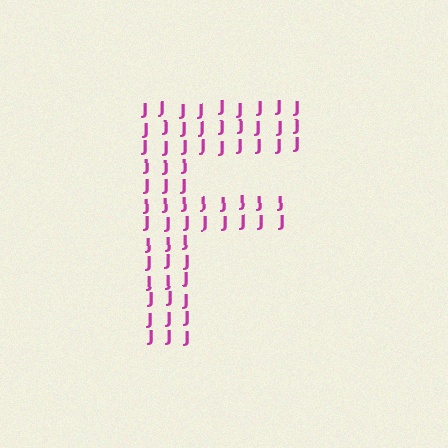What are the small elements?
The small elements are letter J's.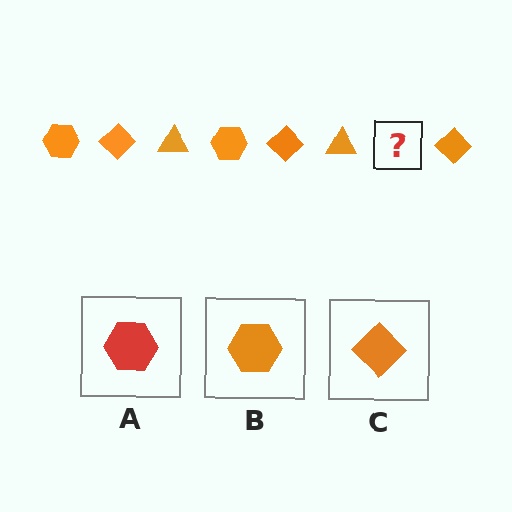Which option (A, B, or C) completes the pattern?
B.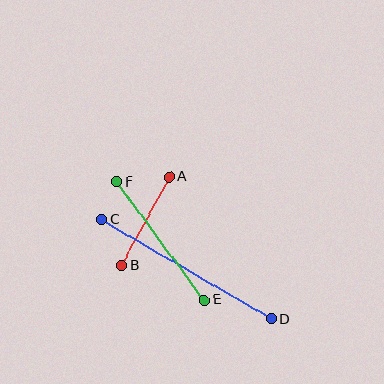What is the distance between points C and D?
The distance is approximately 197 pixels.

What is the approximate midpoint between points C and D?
The midpoint is at approximately (186, 269) pixels.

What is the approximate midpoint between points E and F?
The midpoint is at approximately (160, 241) pixels.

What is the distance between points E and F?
The distance is approximately 148 pixels.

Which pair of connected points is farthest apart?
Points C and D are farthest apart.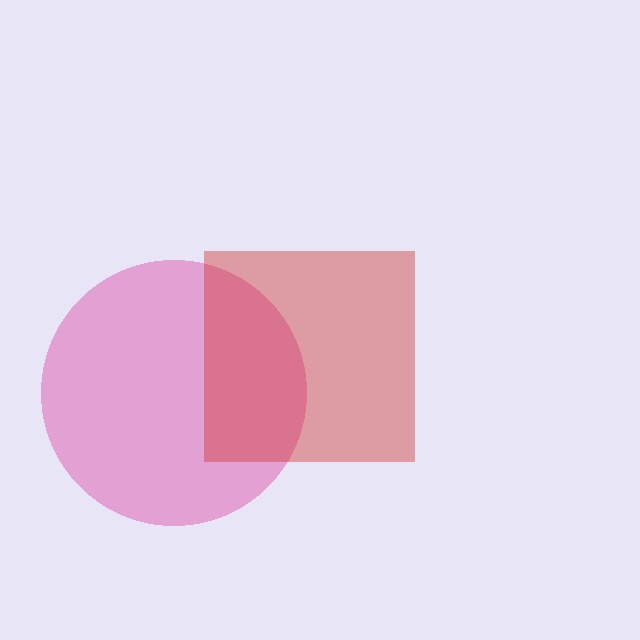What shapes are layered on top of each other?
The layered shapes are: a pink circle, a red square.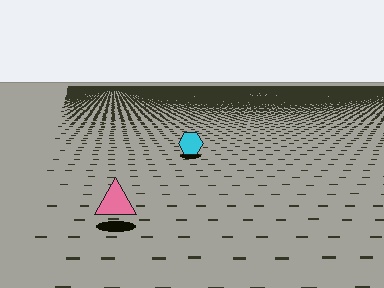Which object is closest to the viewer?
The pink triangle is closest. The texture marks near it are larger and more spread out.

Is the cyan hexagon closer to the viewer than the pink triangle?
No. The pink triangle is closer — you can tell from the texture gradient: the ground texture is coarser near it.